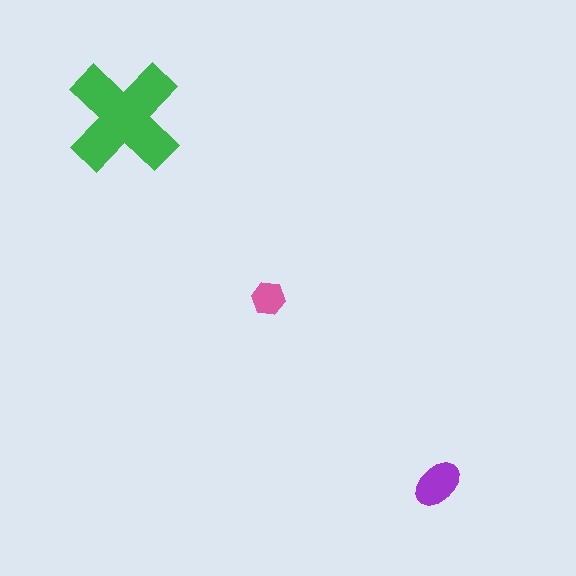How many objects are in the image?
There are 3 objects in the image.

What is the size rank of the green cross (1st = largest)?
1st.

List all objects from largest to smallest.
The green cross, the purple ellipse, the pink hexagon.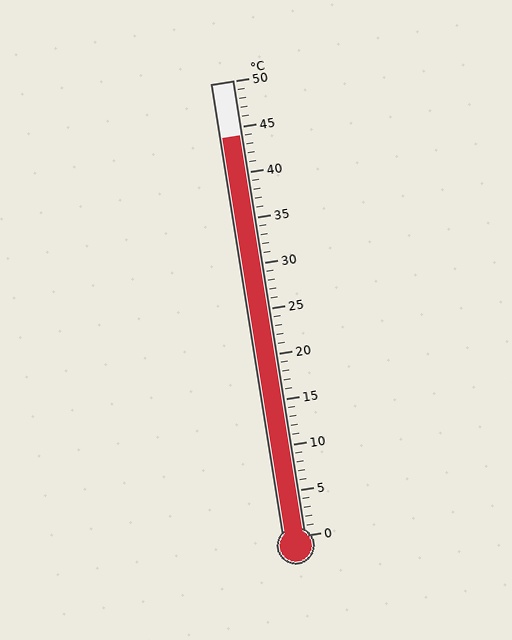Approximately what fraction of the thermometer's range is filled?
The thermometer is filled to approximately 90% of its range.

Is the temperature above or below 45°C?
The temperature is below 45°C.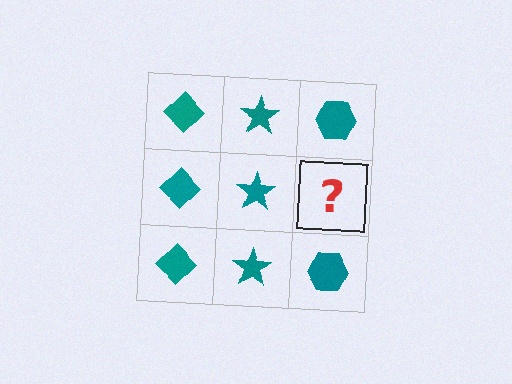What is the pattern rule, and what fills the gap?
The rule is that each column has a consistent shape. The gap should be filled with a teal hexagon.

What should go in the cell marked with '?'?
The missing cell should contain a teal hexagon.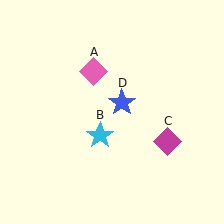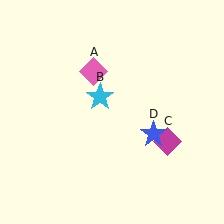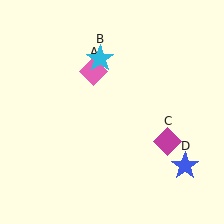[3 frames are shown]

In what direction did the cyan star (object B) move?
The cyan star (object B) moved up.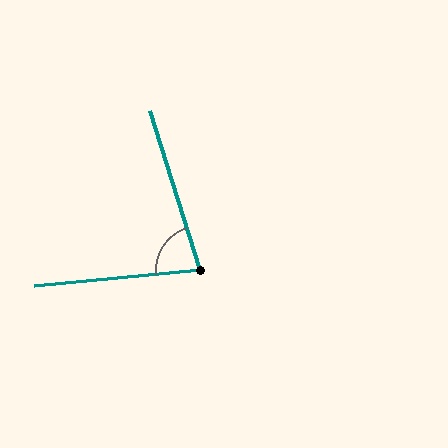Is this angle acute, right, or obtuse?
It is acute.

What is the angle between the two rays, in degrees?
Approximately 78 degrees.